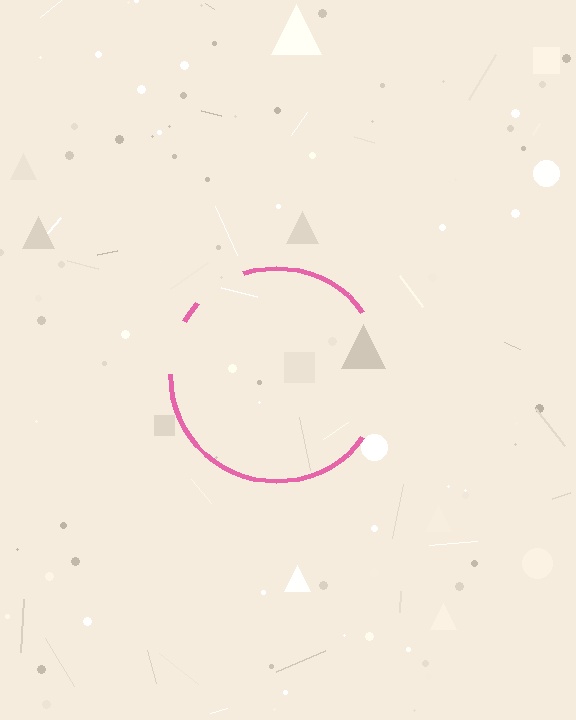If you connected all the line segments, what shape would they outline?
They would outline a circle.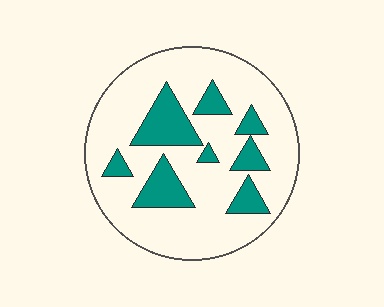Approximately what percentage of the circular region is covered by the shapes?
Approximately 20%.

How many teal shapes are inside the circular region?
8.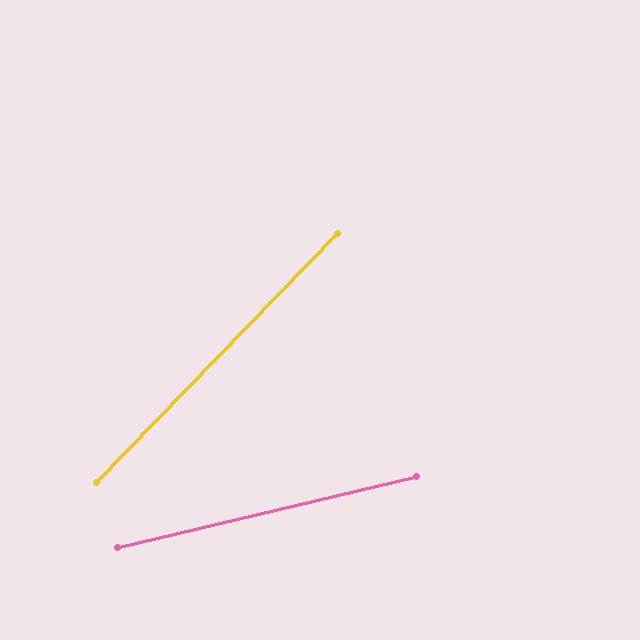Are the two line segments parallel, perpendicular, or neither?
Neither parallel nor perpendicular — they differ by about 32°.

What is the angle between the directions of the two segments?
Approximately 32 degrees.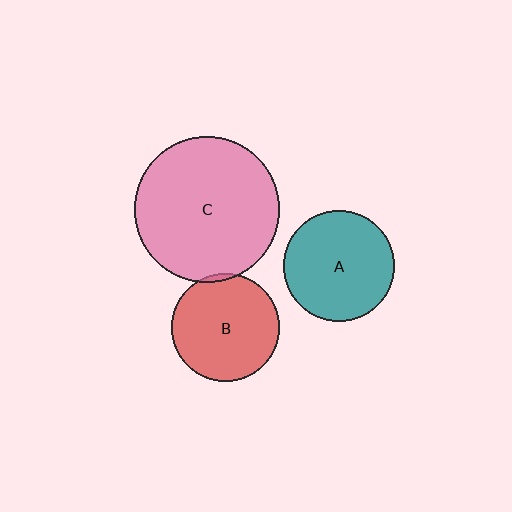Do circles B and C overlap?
Yes.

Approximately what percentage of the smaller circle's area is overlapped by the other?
Approximately 5%.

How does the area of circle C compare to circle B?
Approximately 1.8 times.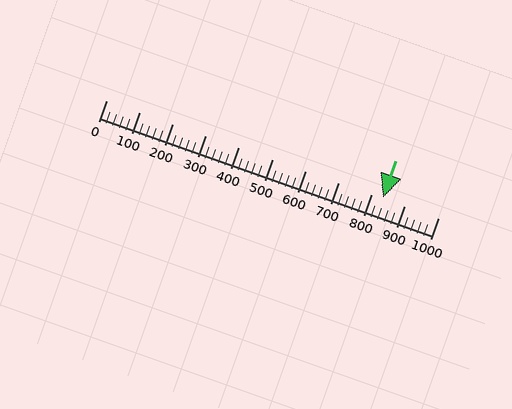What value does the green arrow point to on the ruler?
The green arrow points to approximately 834.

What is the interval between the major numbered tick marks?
The major tick marks are spaced 100 units apart.